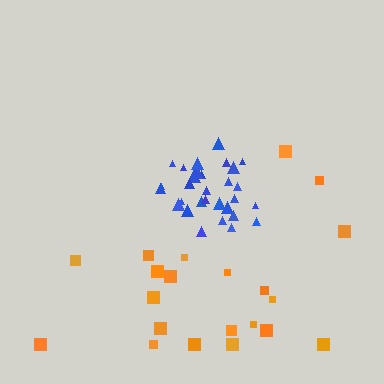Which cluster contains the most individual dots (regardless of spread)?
Blue (31).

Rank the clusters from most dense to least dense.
blue, orange.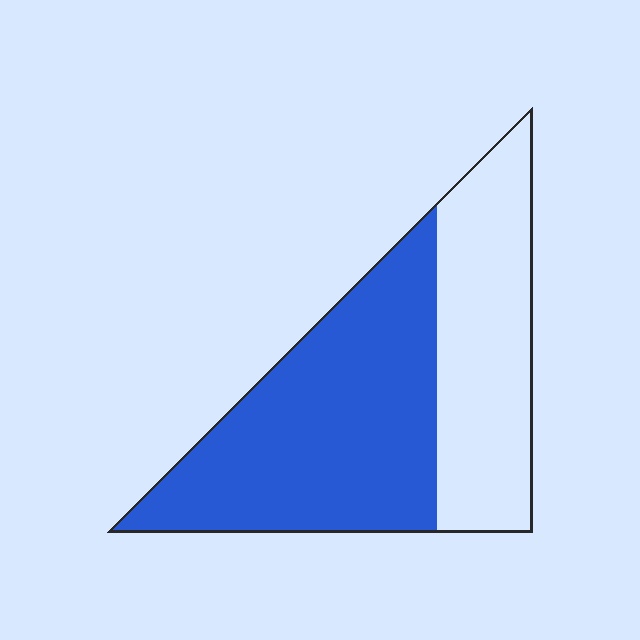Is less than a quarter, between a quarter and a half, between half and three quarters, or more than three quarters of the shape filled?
Between half and three quarters.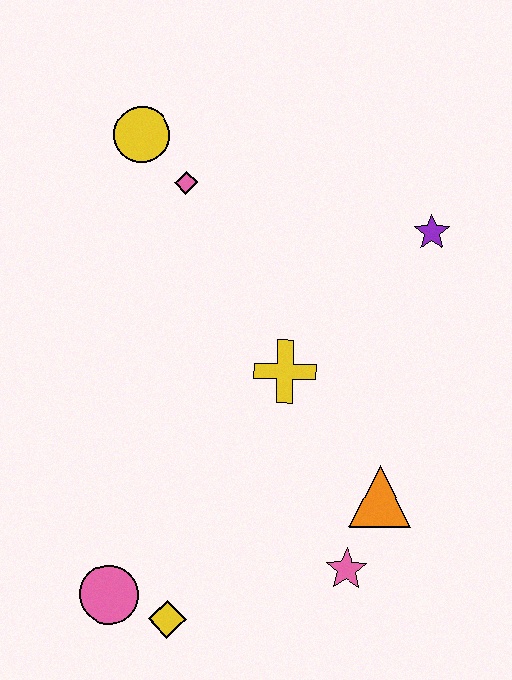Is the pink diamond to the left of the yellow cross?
Yes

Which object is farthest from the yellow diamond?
The yellow circle is farthest from the yellow diamond.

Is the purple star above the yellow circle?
No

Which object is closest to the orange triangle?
The pink star is closest to the orange triangle.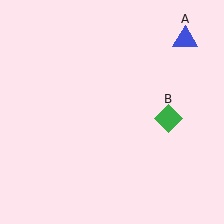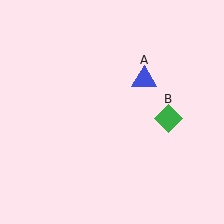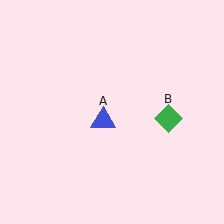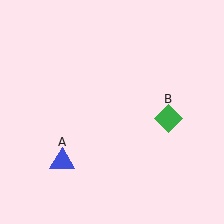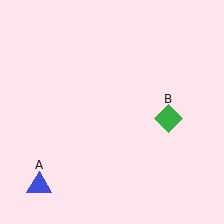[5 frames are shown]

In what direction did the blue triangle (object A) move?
The blue triangle (object A) moved down and to the left.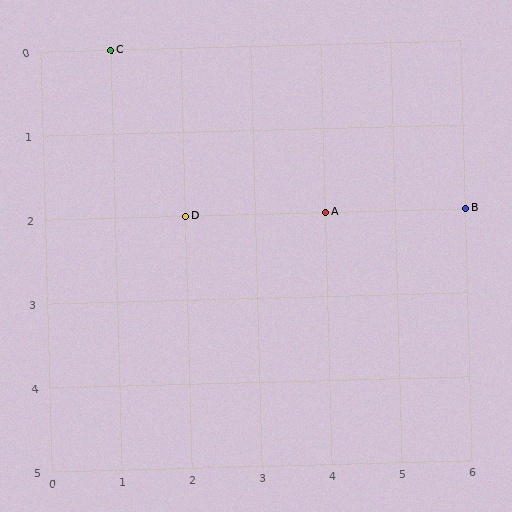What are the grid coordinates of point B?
Point B is at grid coordinates (6, 2).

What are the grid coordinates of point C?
Point C is at grid coordinates (1, 0).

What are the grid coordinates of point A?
Point A is at grid coordinates (4, 2).